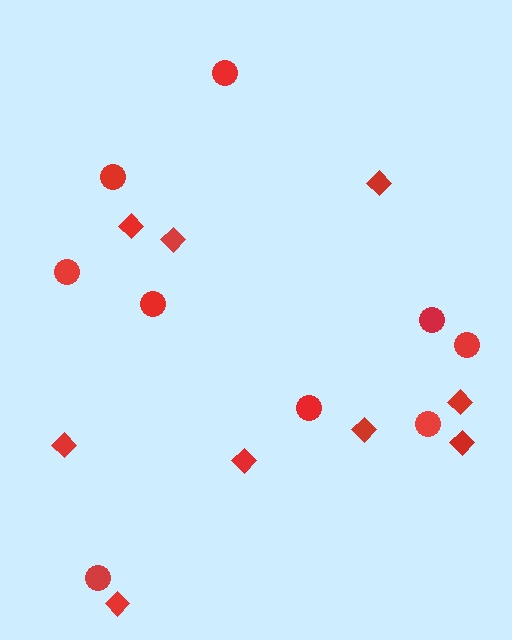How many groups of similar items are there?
There are 2 groups: one group of diamonds (9) and one group of circles (9).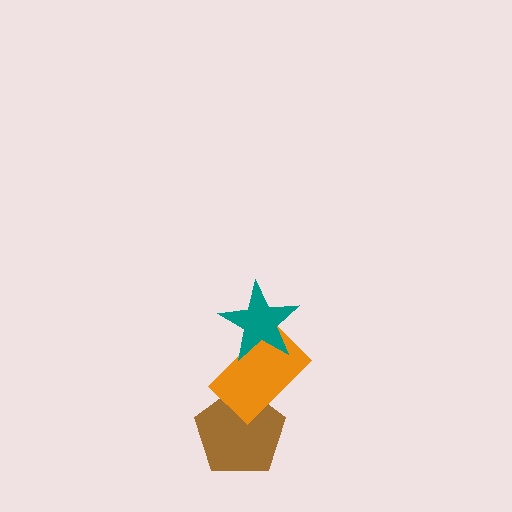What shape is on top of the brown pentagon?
The orange rectangle is on top of the brown pentagon.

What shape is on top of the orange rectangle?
The teal star is on top of the orange rectangle.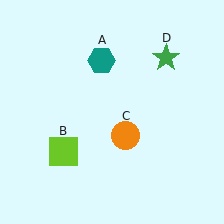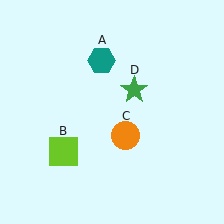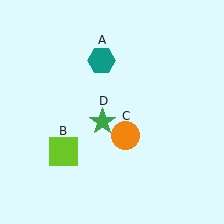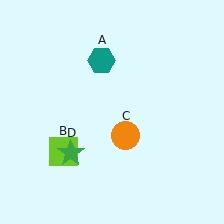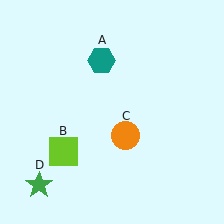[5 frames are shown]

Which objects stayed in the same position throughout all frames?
Teal hexagon (object A) and lime square (object B) and orange circle (object C) remained stationary.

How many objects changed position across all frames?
1 object changed position: green star (object D).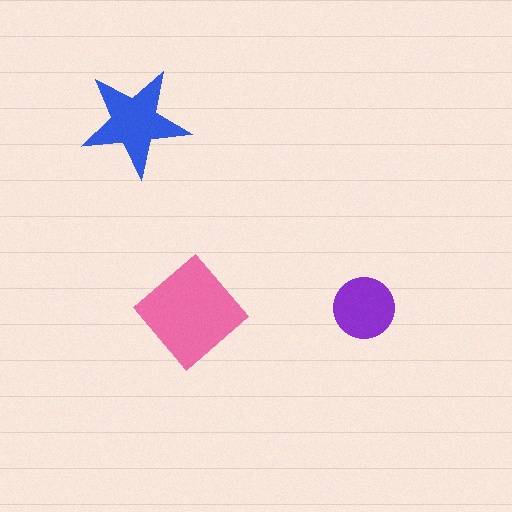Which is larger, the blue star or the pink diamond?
The pink diamond.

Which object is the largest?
The pink diamond.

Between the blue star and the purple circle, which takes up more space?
The blue star.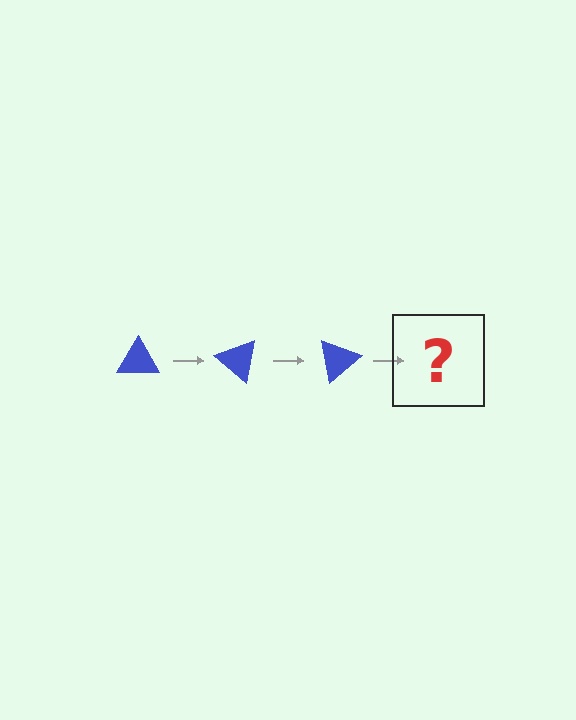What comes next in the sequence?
The next element should be a blue triangle rotated 120 degrees.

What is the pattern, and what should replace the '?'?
The pattern is that the triangle rotates 40 degrees each step. The '?' should be a blue triangle rotated 120 degrees.